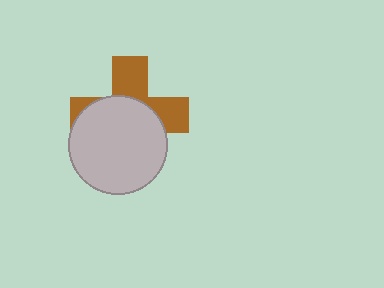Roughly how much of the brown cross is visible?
A small part of it is visible (roughly 42%).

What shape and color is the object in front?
The object in front is a light gray circle.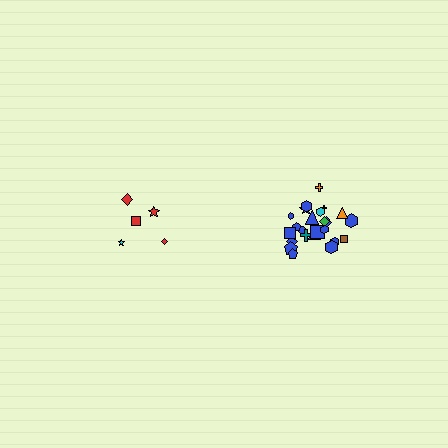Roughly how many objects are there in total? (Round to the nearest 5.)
Roughly 30 objects in total.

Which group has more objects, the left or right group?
The right group.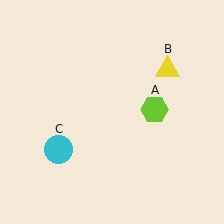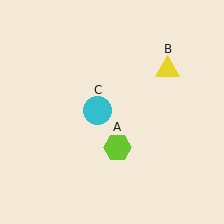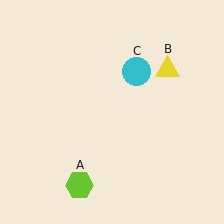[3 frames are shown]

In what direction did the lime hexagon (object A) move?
The lime hexagon (object A) moved down and to the left.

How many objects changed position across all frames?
2 objects changed position: lime hexagon (object A), cyan circle (object C).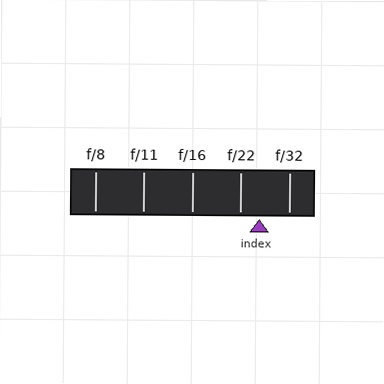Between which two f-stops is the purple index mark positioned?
The index mark is between f/22 and f/32.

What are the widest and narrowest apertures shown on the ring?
The widest aperture shown is f/8 and the narrowest is f/32.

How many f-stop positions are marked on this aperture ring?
There are 5 f-stop positions marked.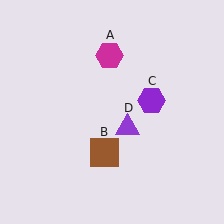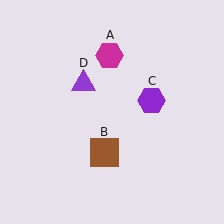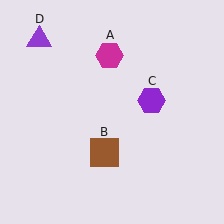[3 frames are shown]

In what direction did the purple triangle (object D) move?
The purple triangle (object D) moved up and to the left.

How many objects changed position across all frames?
1 object changed position: purple triangle (object D).